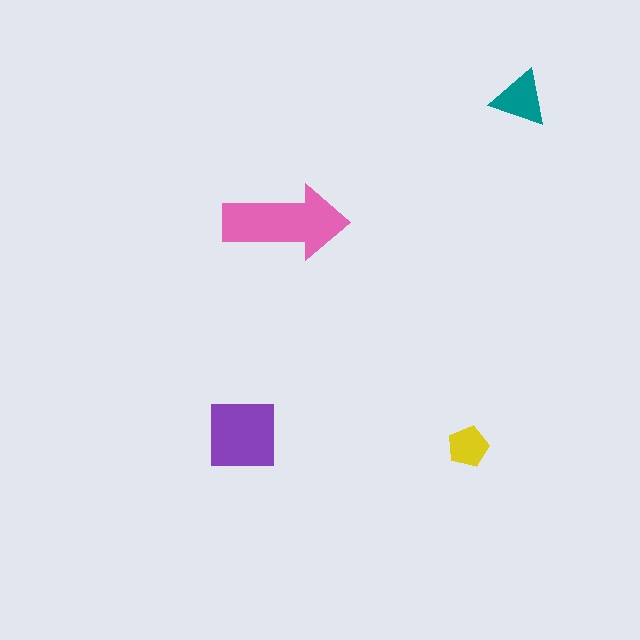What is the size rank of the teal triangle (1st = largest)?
3rd.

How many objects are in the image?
There are 4 objects in the image.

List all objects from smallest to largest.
The yellow pentagon, the teal triangle, the purple square, the pink arrow.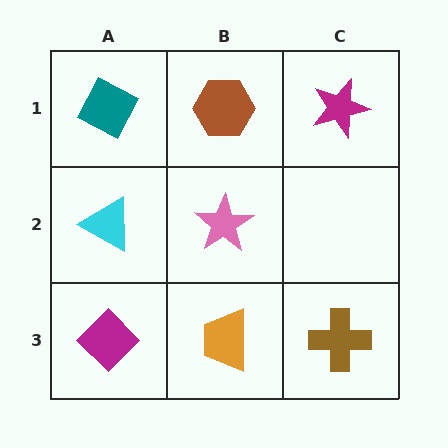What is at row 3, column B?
An orange trapezoid.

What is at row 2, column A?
A cyan triangle.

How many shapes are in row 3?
3 shapes.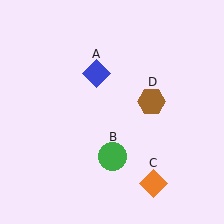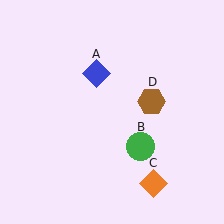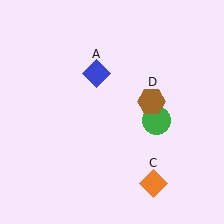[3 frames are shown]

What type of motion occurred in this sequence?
The green circle (object B) rotated counterclockwise around the center of the scene.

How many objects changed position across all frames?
1 object changed position: green circle (object B).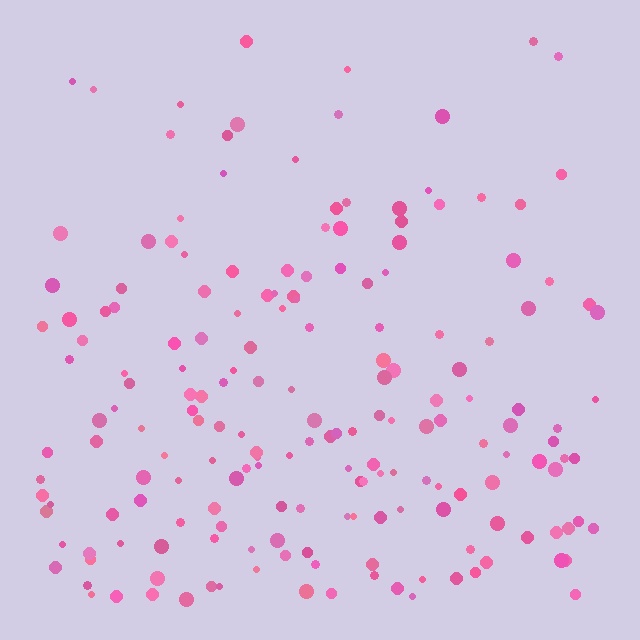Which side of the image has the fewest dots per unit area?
The top.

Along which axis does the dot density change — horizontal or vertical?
Vertical.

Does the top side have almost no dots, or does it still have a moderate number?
Still a moderate number, just noticeably fewer than the bottom.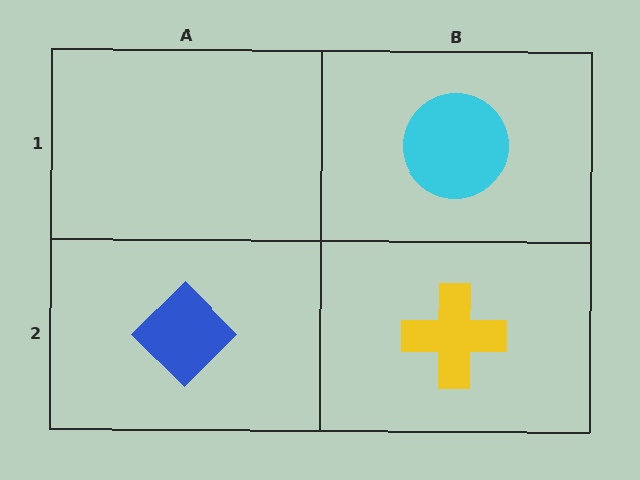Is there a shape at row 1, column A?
No, that cell is empty.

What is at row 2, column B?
A yellow cross.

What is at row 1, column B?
A cyan circle.